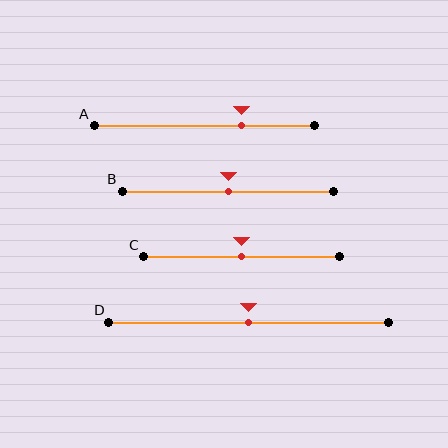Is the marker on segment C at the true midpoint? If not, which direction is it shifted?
Yes, the marker on segment C is at the true midpoint.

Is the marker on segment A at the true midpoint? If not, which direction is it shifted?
No, the marker on segment A is shifted to the right by about 17% of the segment length.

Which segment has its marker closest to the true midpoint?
Segment B has its marker closest to the true midpoint.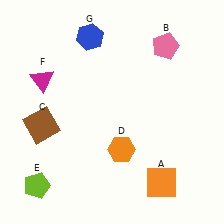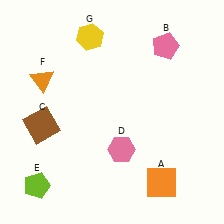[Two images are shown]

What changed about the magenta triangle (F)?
In Image 1, F is magenta. In Image 2, it changed to orange.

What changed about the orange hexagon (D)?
In Image 1, D is orange. In Image 2, it changed to pink.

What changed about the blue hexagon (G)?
In Image 1, G is blue. In Image 2, it changed to yellow.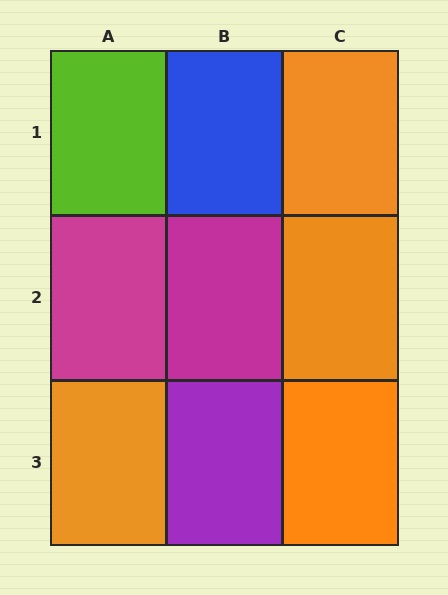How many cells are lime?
1 cell is lime.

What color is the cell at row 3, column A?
Orange.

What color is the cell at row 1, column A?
Lime.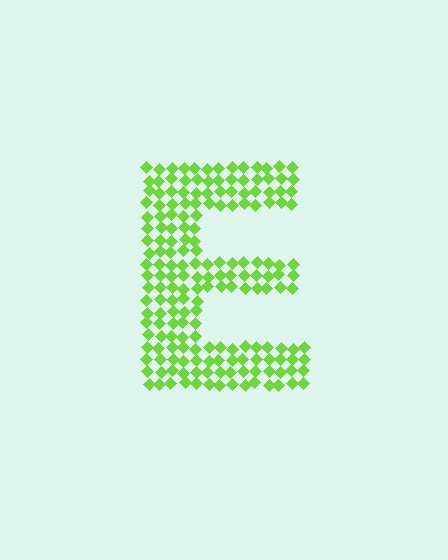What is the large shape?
The large shape is the letter E.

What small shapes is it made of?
It is made of small diamonds.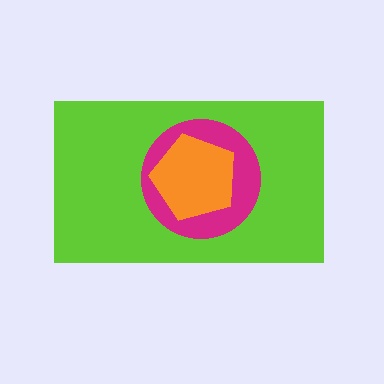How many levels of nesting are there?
3.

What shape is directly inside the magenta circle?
The orange pentagon.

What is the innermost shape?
The orange pentagon.